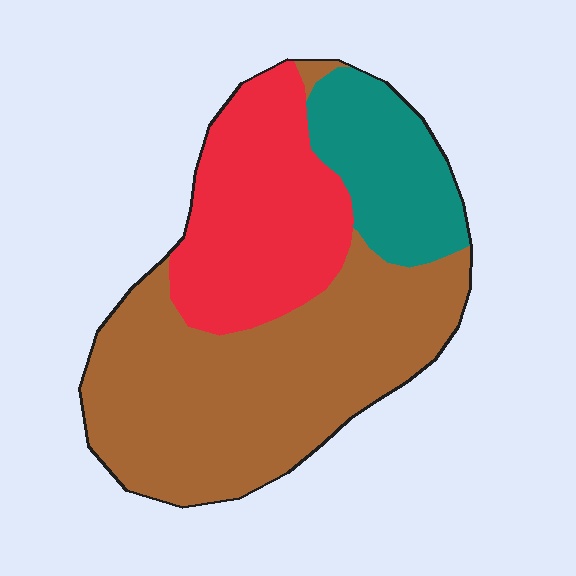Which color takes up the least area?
Teal, at roughly 20%.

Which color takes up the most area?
Brown, at roughly 55%.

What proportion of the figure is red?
Red covers roughly 30% of the figure.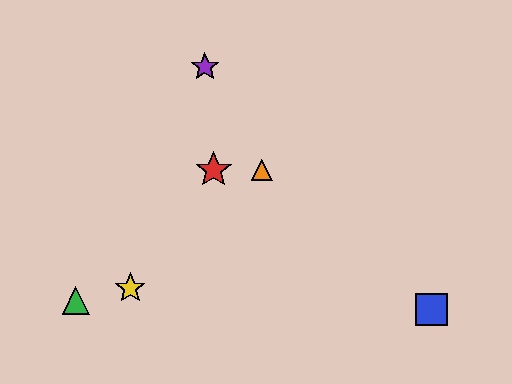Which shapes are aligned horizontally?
The red star, the orange triangle are aligned horizontally.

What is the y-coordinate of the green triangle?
The green triangle is at y≈301.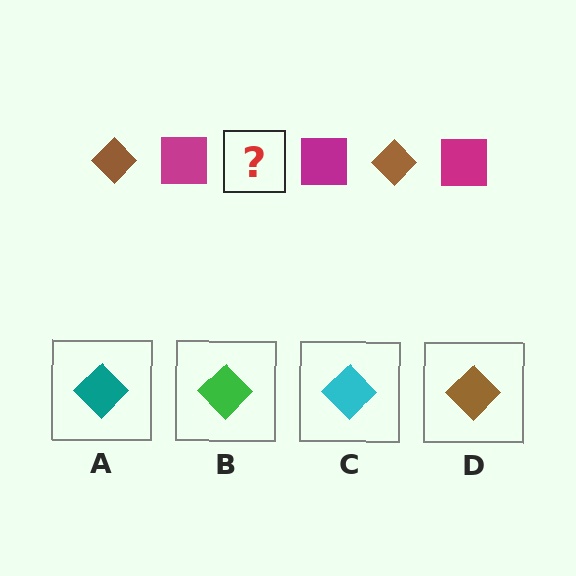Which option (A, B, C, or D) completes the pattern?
D.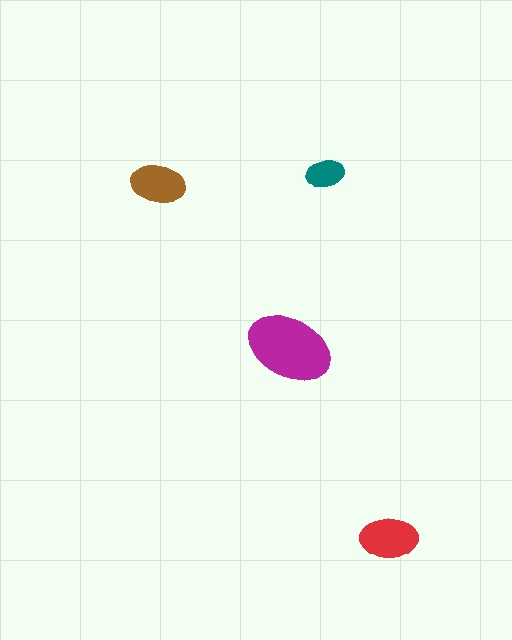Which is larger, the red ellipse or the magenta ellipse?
The magenta one.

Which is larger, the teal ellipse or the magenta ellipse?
The magenta one.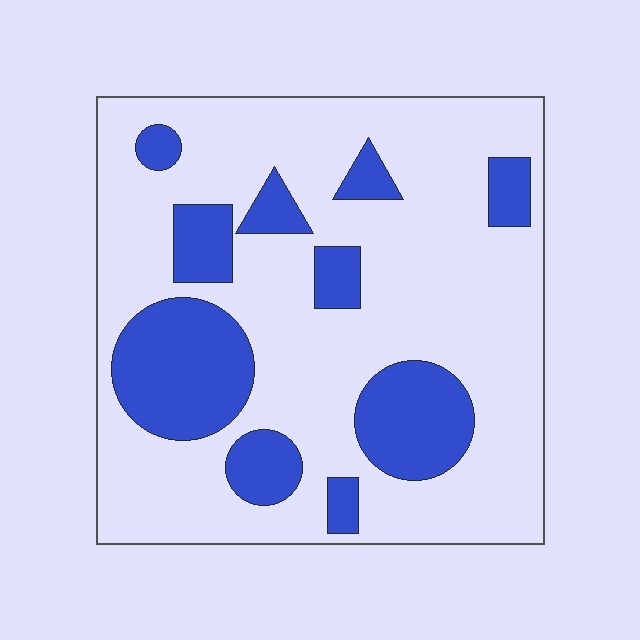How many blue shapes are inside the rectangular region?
10.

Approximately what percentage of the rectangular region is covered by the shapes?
Approximately 25%.